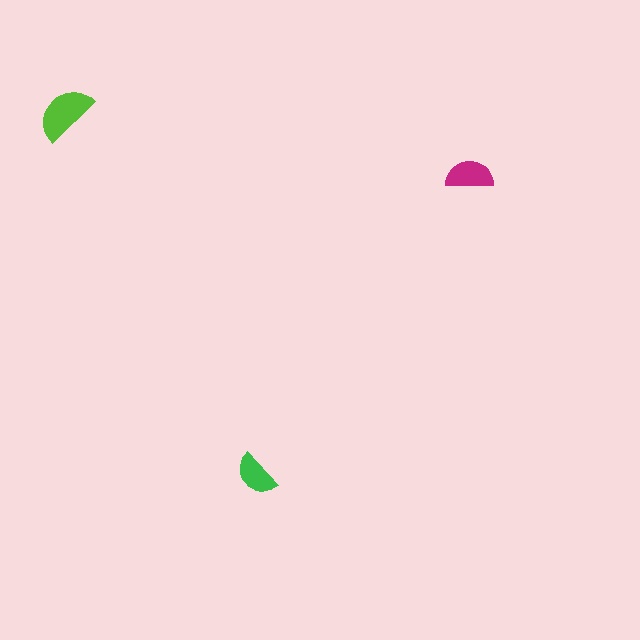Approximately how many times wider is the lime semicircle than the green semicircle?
About 1.5 times wider.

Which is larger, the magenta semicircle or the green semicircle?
The magenta one.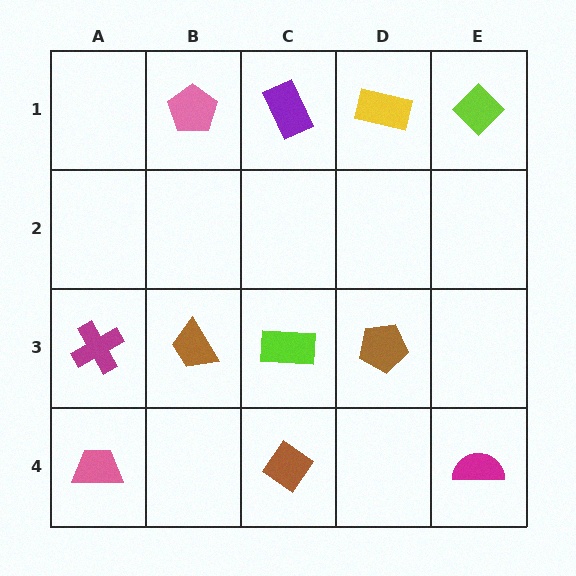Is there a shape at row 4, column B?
No, that cell is empty.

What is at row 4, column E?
A magenta semicircle.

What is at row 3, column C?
A lime rectangle.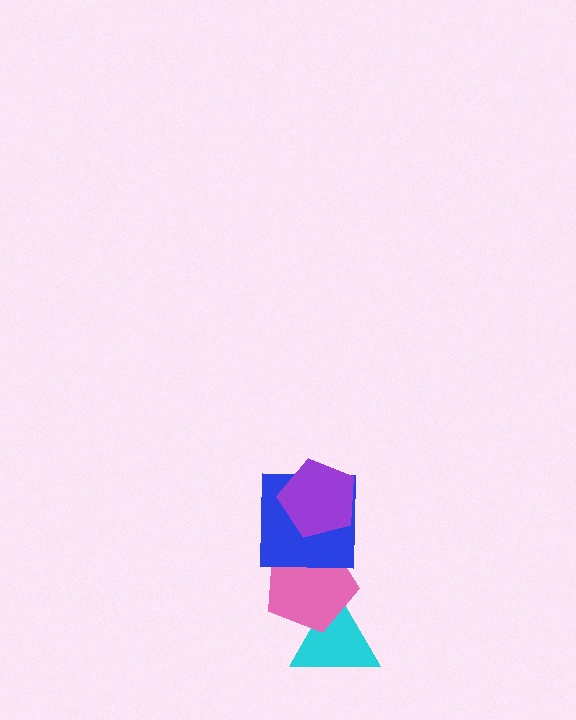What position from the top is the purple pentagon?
The purple pentagon is 1st from the top.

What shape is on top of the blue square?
The purple pentagon is on top of the blue square.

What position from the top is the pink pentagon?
The pink pentagon is 3rd from the top.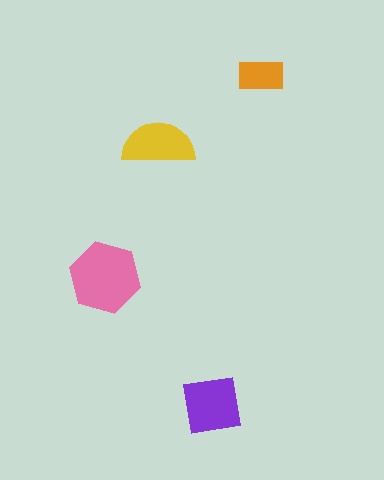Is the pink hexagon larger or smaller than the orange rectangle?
Larger.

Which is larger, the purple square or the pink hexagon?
The pink hexagon.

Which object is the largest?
The pink hexagon.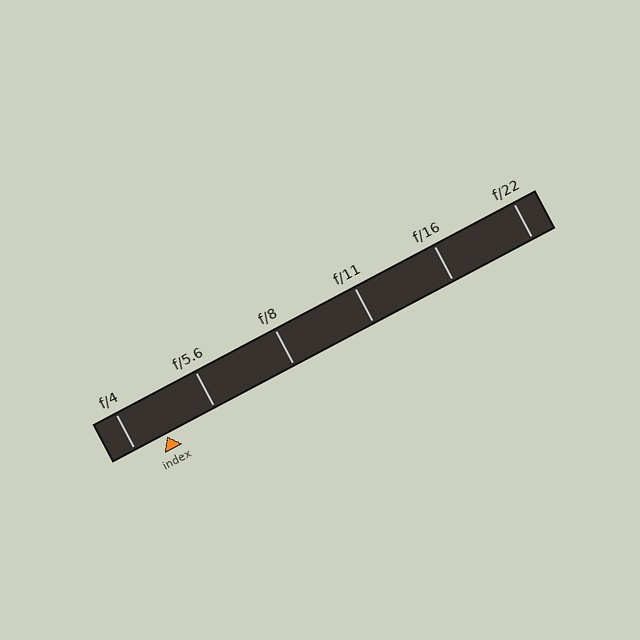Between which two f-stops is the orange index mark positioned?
The index mark is between f/4 and f/5.6.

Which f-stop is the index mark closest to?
The index mark is closest to f/4.